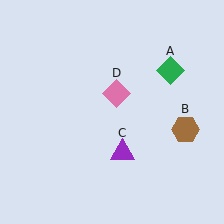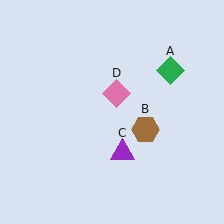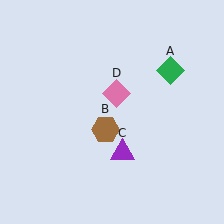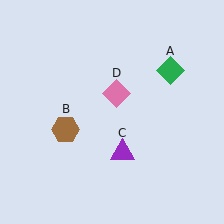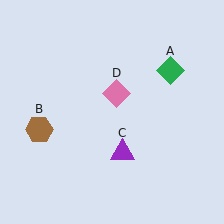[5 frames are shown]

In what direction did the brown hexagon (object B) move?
The brown hexagon (object B) moved left.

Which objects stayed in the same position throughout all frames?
Green diamond (object A) and purple triangle (object C) and pink diamond (object D) remained stationary.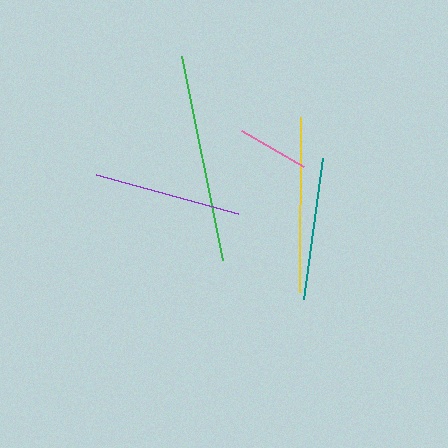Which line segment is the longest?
The green line is the longest at approximately 208 pixels.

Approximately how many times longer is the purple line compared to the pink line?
The purple line is approximately 2.1 times the length of the pink line.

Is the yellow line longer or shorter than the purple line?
The yellow line is longer than the purple line.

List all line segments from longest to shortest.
From longest to shortest: green, yellow, purple, teal, pink.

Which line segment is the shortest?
The pink line is the shortest at approximately 72 pixels.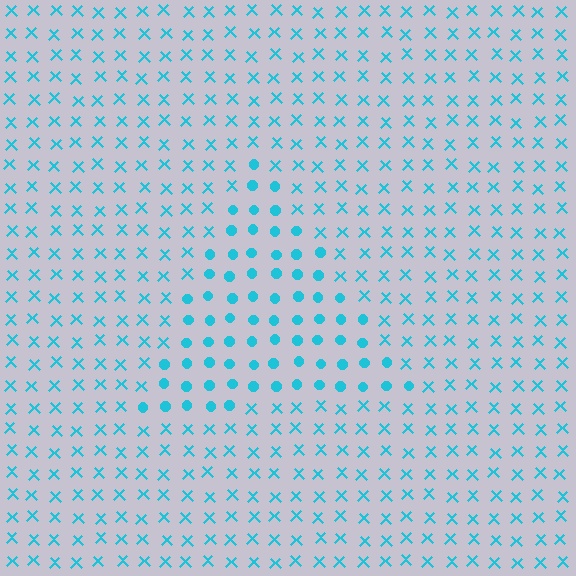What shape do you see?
I see a triangle.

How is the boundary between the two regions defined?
The boundary is defined by a change in element shape: circles inside vs. X marks outside. All elements share the same color and spacing.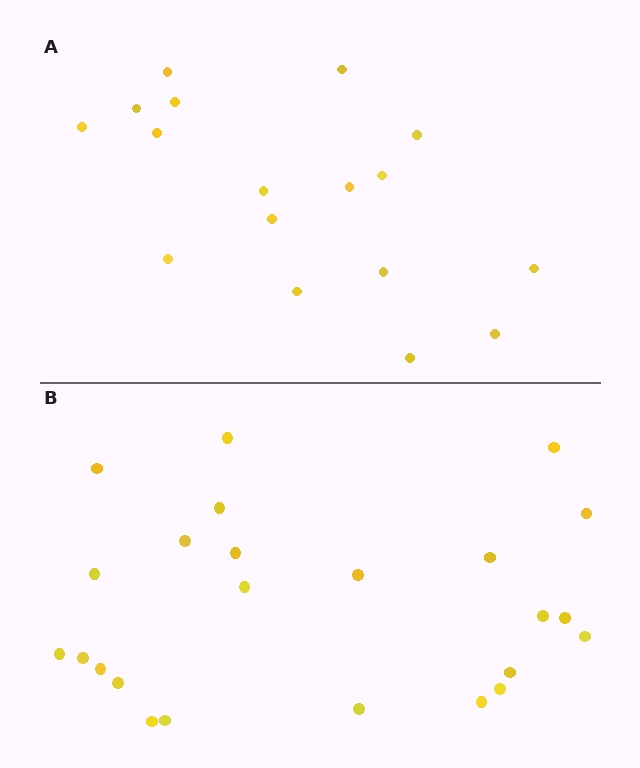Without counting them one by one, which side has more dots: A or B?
Region B (the bottom region) has more dots.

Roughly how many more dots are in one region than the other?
Region B has roughly 8 or so more dots than region A.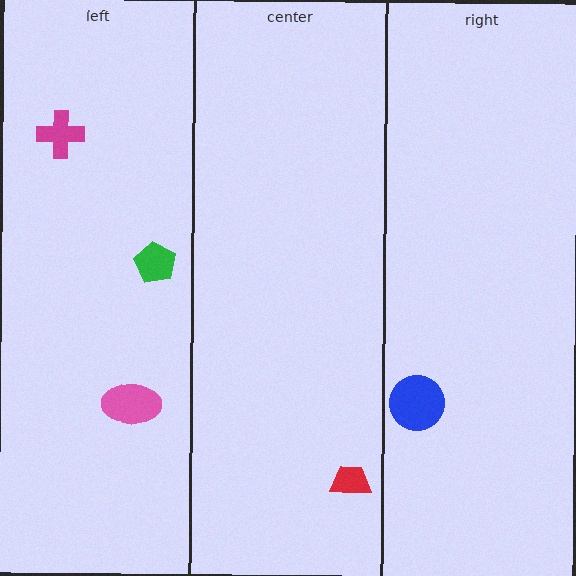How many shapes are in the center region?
1.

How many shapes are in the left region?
3.